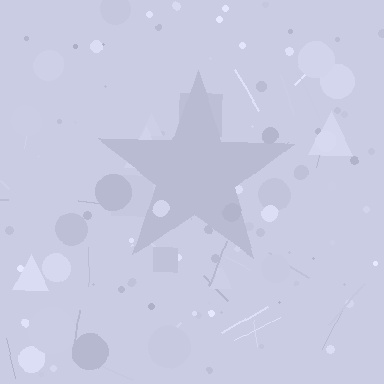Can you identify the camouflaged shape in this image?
The camouflaged shape is a star.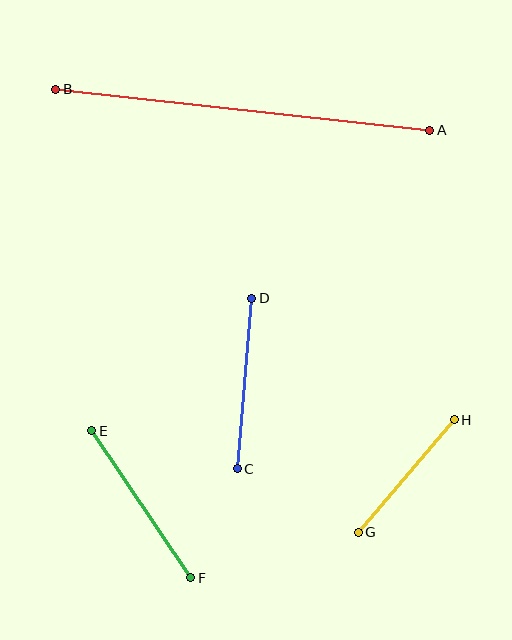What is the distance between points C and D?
The distance is approximately 171 pixels.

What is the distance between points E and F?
The distance is approximately 177 pixels.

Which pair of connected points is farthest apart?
Points A and B are farthest apart.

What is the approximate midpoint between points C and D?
The midpoint is at approximately (244, 383) pixels.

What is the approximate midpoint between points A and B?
The midpoint is at approximately (243, 110) pixels.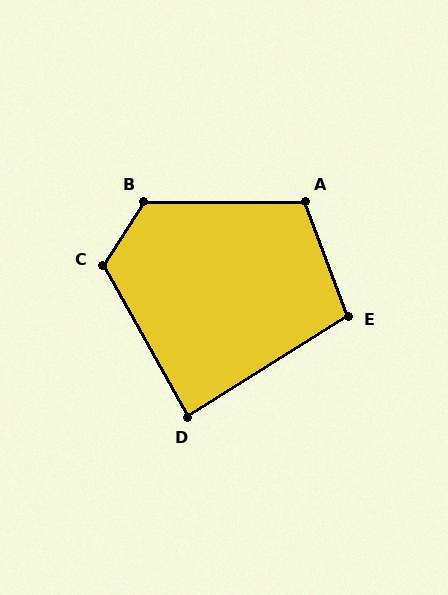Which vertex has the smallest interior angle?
D, at approximately 87 degrees.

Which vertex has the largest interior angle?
B, at approximately 122 degrees.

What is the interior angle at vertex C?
Approximately 119 degrees (obtuse).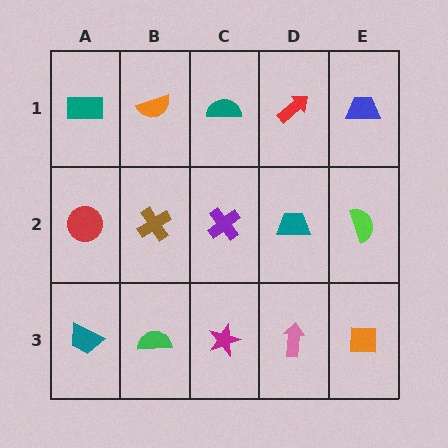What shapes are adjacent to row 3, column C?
A purple cross (row 2, column C), a green semicircle (row 3, column B), a pink arrow (row 3, column D).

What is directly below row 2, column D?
A pink arrow.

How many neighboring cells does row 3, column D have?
3.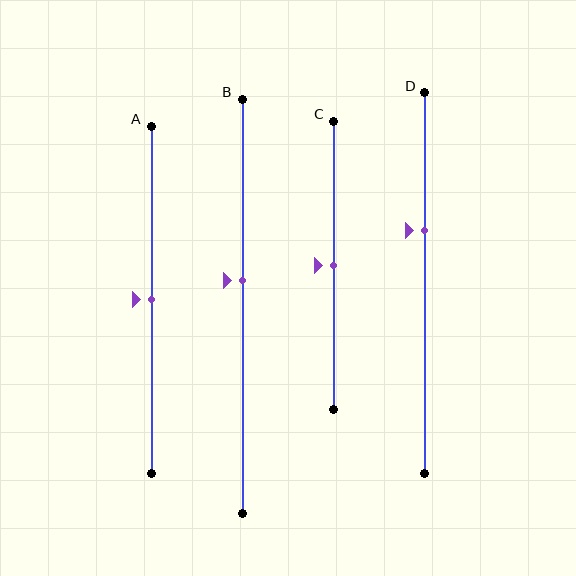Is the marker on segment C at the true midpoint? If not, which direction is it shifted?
Yes, the marker on segment C is at the true midpoint.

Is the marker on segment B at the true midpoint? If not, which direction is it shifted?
No, the marker on segment B is shifted upward by about 6% of the segment length.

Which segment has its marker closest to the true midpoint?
Segment A has its marker closest to the true midpoint.